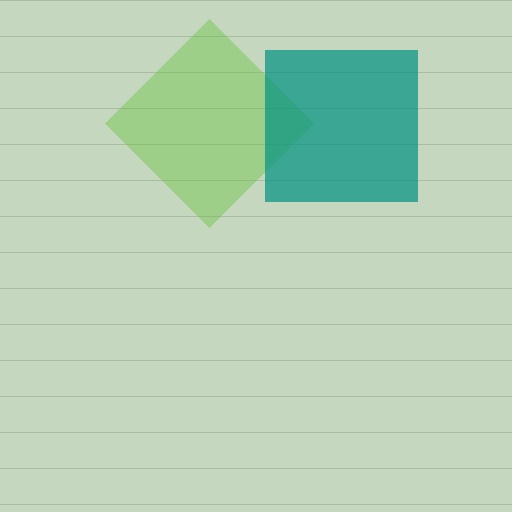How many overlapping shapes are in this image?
There are 2 overlapping shapes in the image.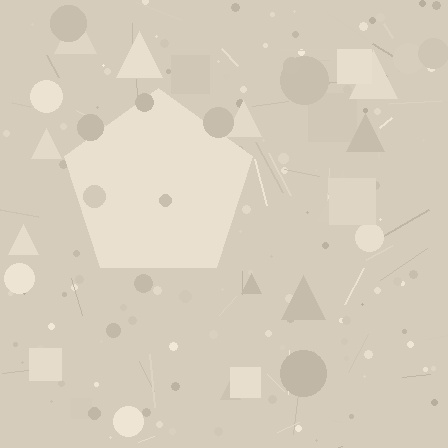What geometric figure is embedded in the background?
A pentagon is embedded in the background.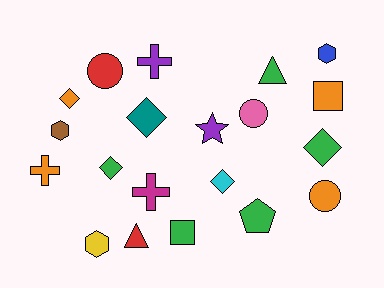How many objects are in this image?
There are 20 objects.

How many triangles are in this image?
There are 2 triangles.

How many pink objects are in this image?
There is 1 pink object.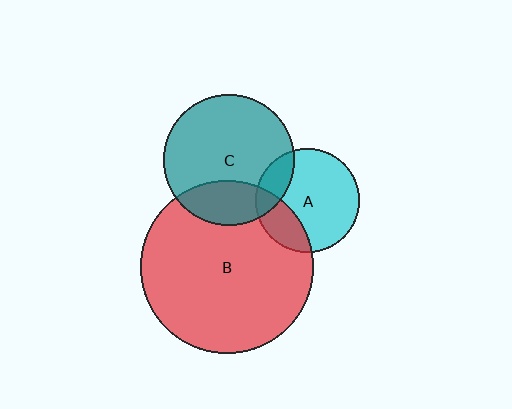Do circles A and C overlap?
Yes.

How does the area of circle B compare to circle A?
Approximately 2.8 times.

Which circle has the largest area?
Circle B (red).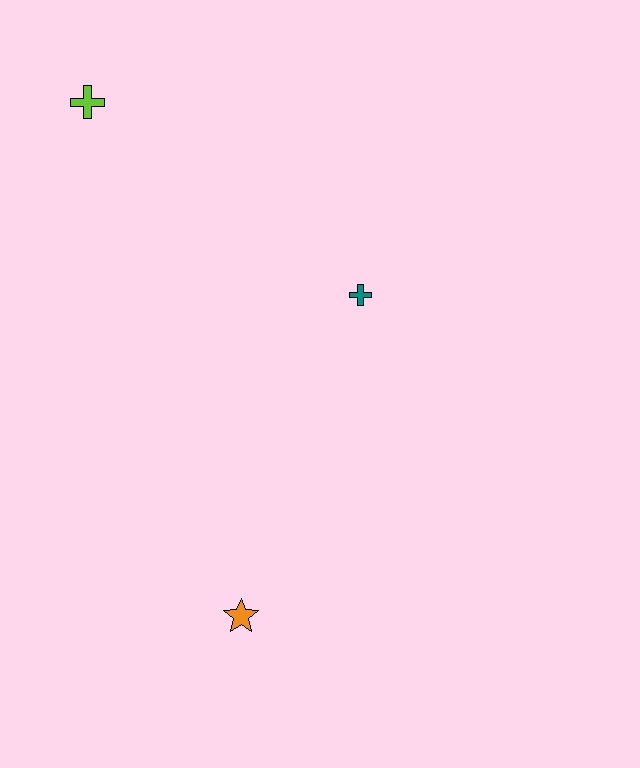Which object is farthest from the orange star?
The lime cross is farthest from the orange star.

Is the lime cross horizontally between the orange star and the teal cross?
No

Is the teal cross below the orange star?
No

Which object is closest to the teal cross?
The lime cross is closest to the teal cross.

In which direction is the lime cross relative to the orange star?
The lime cross is above the orange star.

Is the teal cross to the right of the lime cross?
Yes